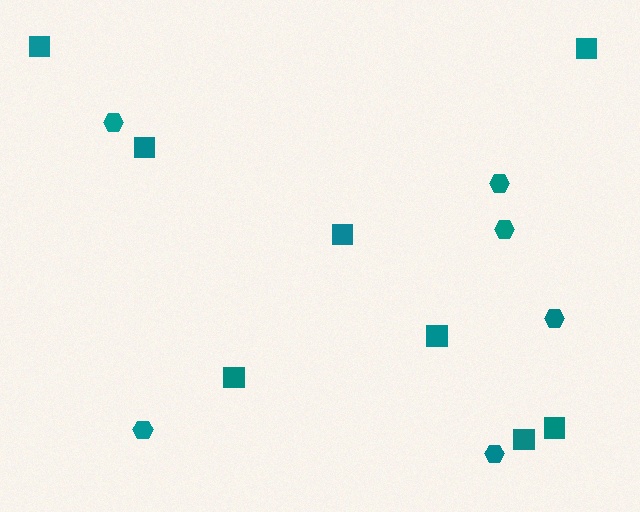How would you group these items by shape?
There are 2 groups: one group of squares (8) and one group of hexagons (6).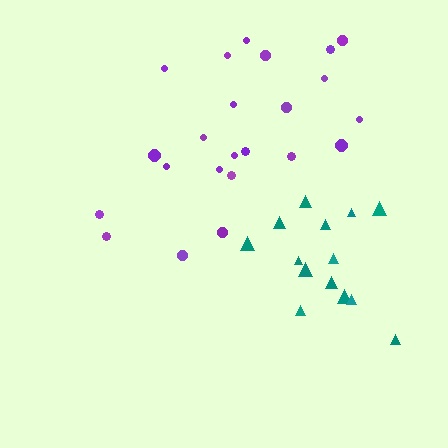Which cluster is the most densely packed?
Teal.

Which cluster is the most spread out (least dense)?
Purple.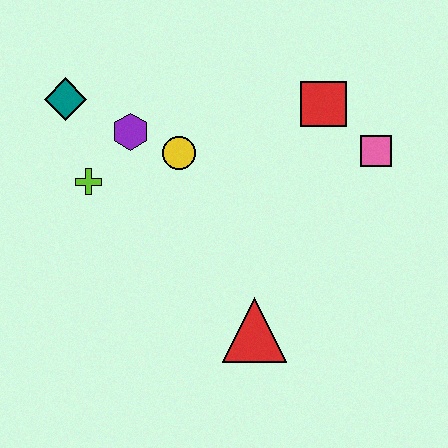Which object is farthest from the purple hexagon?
The pink square is farthest from the purple hexagon.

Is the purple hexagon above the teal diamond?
No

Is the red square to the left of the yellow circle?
No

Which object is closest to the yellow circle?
The purple hexagon is closest to the yellow circle.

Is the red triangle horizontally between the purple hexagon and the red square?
Yes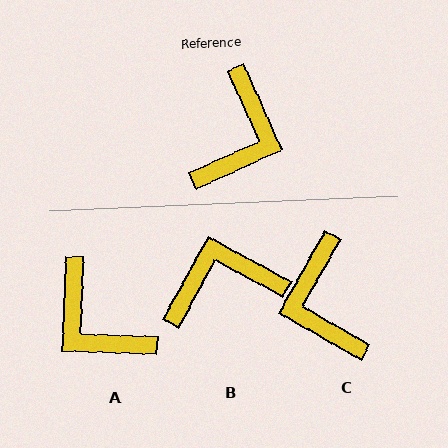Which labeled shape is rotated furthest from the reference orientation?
C, about 144 degrees away.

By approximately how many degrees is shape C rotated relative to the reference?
Approximately 144 degrees clockwise.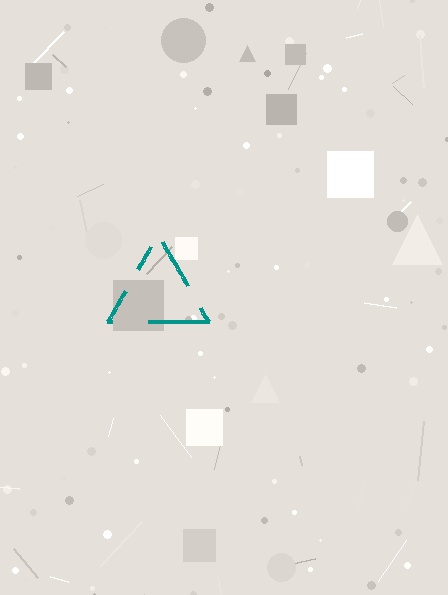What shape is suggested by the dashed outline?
The dashed outline suggests a triangle.